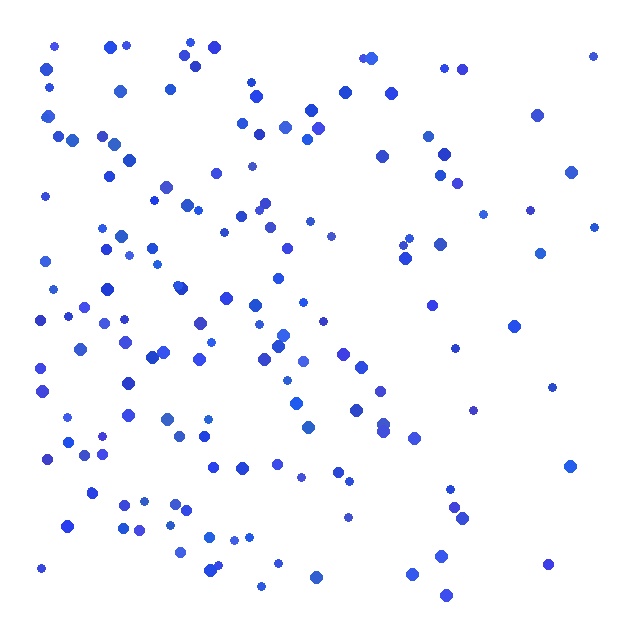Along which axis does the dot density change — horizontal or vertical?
Horizontal.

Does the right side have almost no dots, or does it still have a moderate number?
Still a moderate number, just noticeably fewer than the left.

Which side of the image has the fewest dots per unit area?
The right.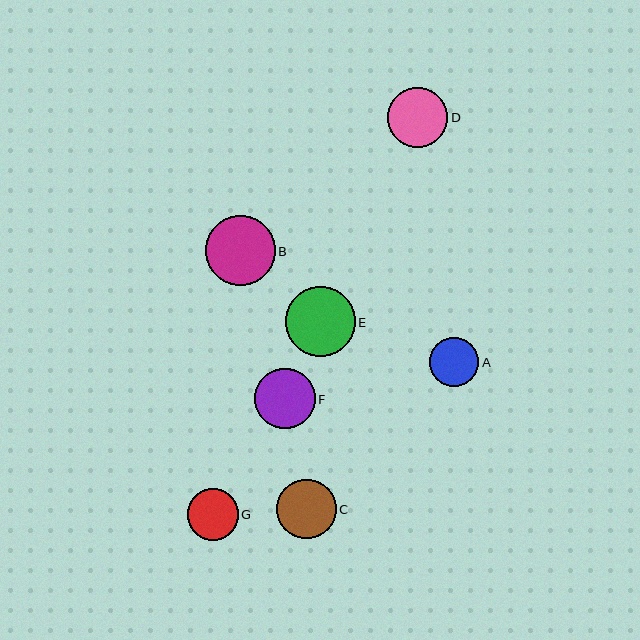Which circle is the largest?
Circle E is the largest with a size of approximately 70 pixels.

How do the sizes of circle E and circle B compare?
Circle E and circle B are approximately the same size.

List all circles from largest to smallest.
From largest to smallest: E, B, F, D, C, G, A.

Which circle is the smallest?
Circle A is the smallest with a size of approximately 49 pixels.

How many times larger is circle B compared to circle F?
Circle B is approximately 1.1 times the size of circle F.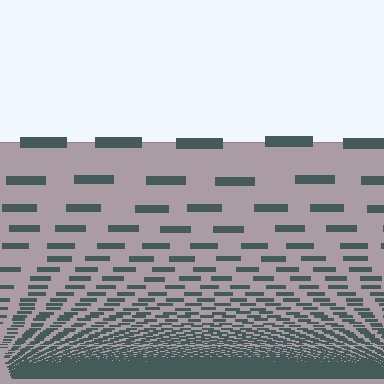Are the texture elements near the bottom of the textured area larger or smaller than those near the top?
Smaller. The gradient is inverted — elements near the bottom are smaller and denser.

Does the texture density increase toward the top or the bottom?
Density increases toward the bottom.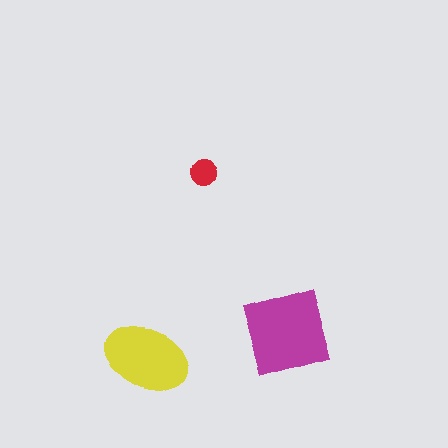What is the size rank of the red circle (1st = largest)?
3rd.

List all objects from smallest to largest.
The red circle, the yellow ellipse, the magenta diamond.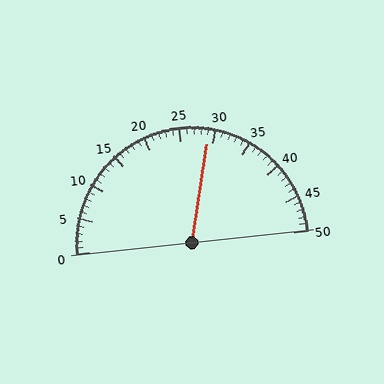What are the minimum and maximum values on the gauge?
The gauge ranges from 0 to 50.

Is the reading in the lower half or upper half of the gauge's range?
The reading is in the upper half of the range (0 to 50).